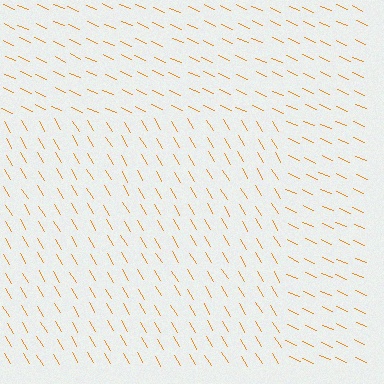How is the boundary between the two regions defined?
The boundary is defined purely by a change in line orientation (approximately 36 degrees difference). All lines are the same color and thickness.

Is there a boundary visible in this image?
Yes, there is a texture boundary formed by a change in line orientation.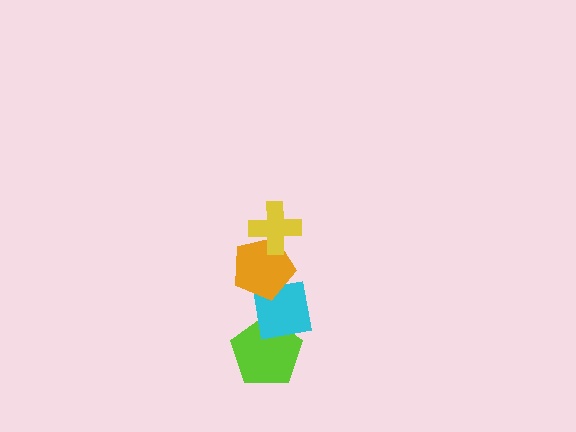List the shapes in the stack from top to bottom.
From top to bottom: the yellow cross, the orange pentagon, the cyan square, the lime pentagon.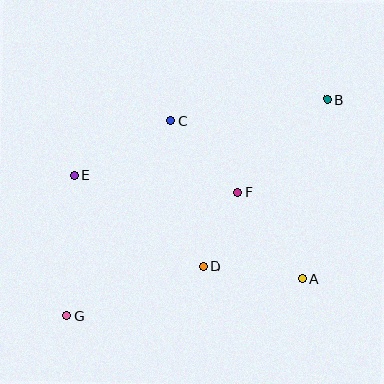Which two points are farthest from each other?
Points B and G are farthest from each other.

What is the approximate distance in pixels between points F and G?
The distance between F and G is approximately 211 pixels.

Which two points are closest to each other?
Points D and F are closest to each other.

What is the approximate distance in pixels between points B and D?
The distance between B and D is approximately 208 pixels.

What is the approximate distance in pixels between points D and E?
The distance between D and E is approximately 158 pixels.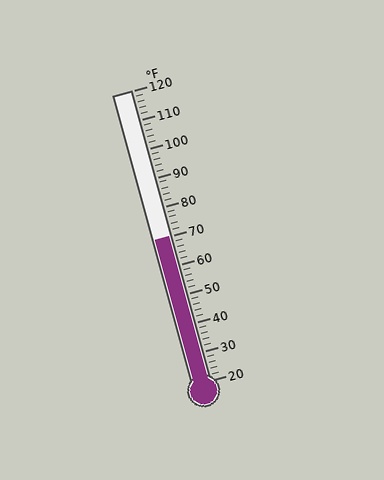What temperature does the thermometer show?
The thermometer shows approximately 70°F.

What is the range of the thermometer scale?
The thermometer scale ranges from 20°F to 120°F.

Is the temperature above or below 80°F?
The temperature is below 80°F.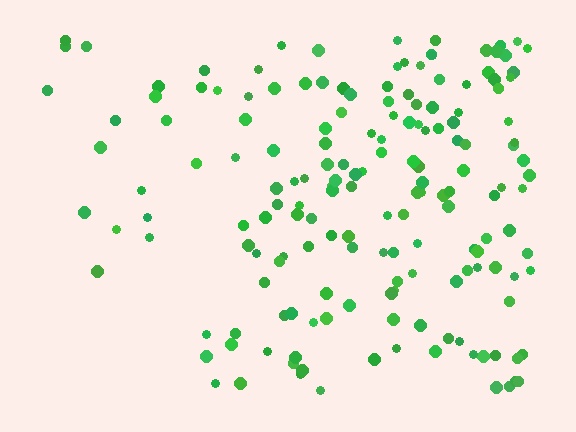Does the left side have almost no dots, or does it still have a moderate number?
Still a moderate number, just noticeably fewer than the right.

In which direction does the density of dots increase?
From left to right, with the right side densest.